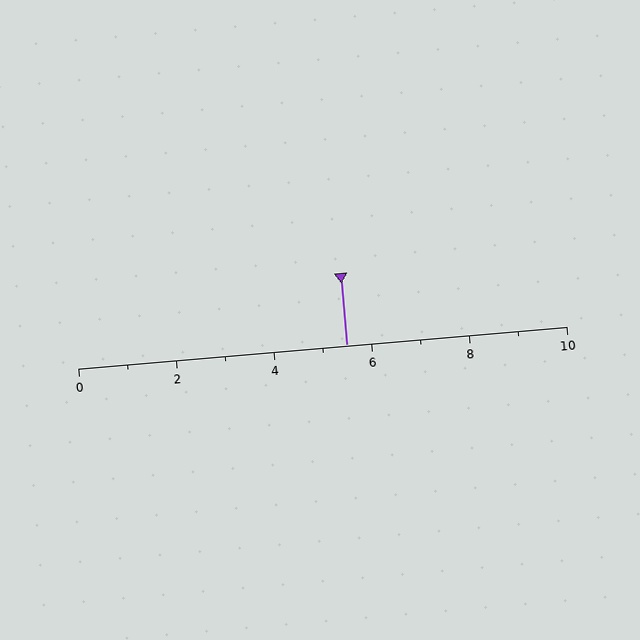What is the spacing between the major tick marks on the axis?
The major ticks are spaced 2 apart.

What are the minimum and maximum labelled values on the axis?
The axis runs from 0 to 10.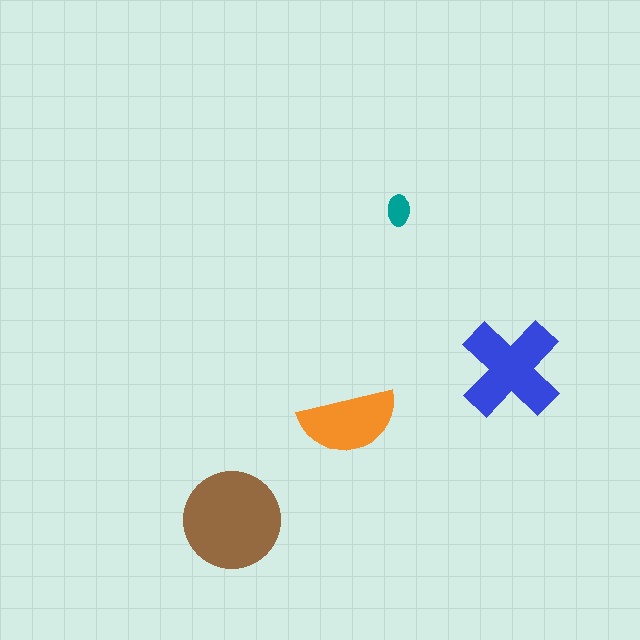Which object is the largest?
The brown circle.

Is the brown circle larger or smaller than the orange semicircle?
Larger.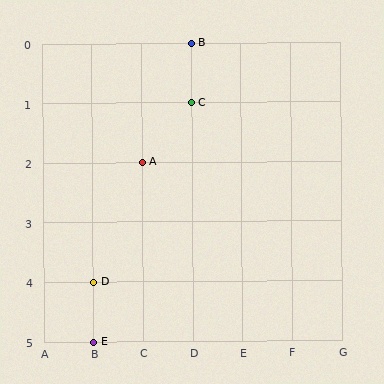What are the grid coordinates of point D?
Point D is at grid coordinates (B, 4).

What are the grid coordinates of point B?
Point B is at grid coordinates (D, 0).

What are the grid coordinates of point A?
Point A is at grid coordinates (C, 2).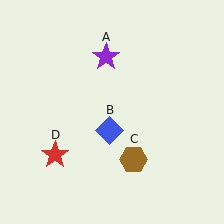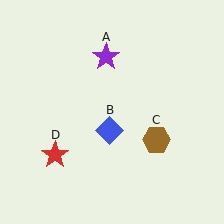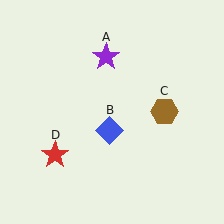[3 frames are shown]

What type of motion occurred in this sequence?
The brown hexagon (object C) rotated counterclockwise around the center of the scene.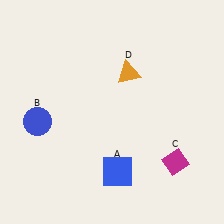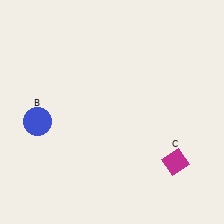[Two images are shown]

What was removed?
The blue square (A), the orange triangle (D) were removed in Image 2.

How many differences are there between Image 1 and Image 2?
There are 2 differences between the two images.